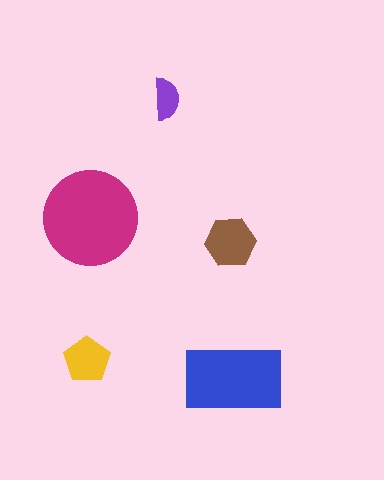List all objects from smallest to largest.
The purple semicircle, the yellow pentagon, the brown hexagon, the blue rectangle, the magenta circle.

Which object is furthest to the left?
The yellow pentagon is leftmost.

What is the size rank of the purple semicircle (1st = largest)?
5th.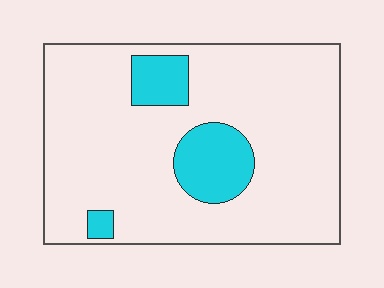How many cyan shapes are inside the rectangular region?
3.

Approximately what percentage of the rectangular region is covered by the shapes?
Approximately 15%.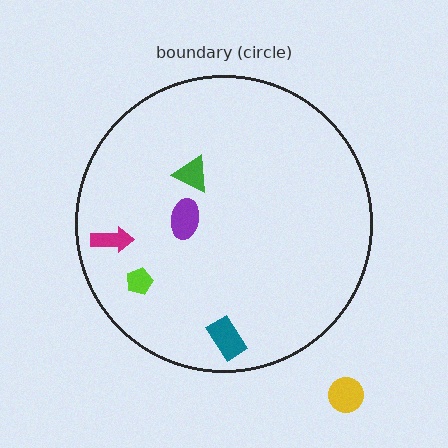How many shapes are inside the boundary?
5 inside, 1 outside.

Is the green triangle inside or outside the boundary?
Inside.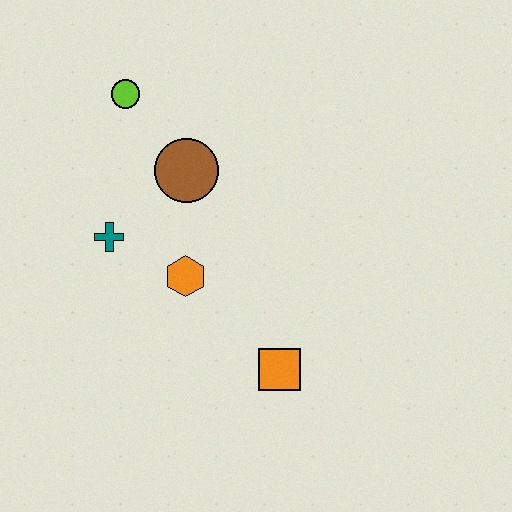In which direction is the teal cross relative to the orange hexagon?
The teal cross is to the left of the orange hexagon.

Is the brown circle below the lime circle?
Yes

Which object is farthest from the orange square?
The lime circle is farthest from the orange square.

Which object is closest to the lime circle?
The brown circle is closest to the lime circle.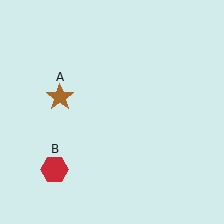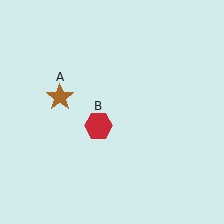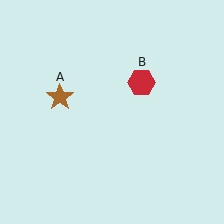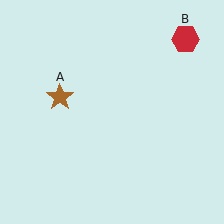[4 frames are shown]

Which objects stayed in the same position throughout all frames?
Brown star (object A) remained stationary.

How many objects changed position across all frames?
1 object changed position: red hexagon (object B).